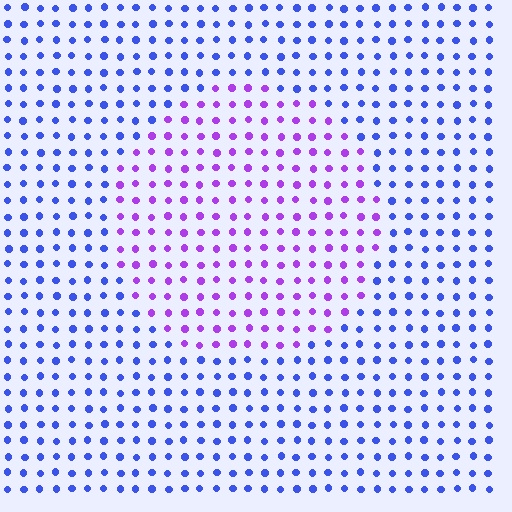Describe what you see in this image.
The image is filled with small blue elements in a uniform arrangement. A circle-shaped region is visible where the elements are tinted to a slightly different hue, forming a subtle color boundary.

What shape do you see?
I see a circle.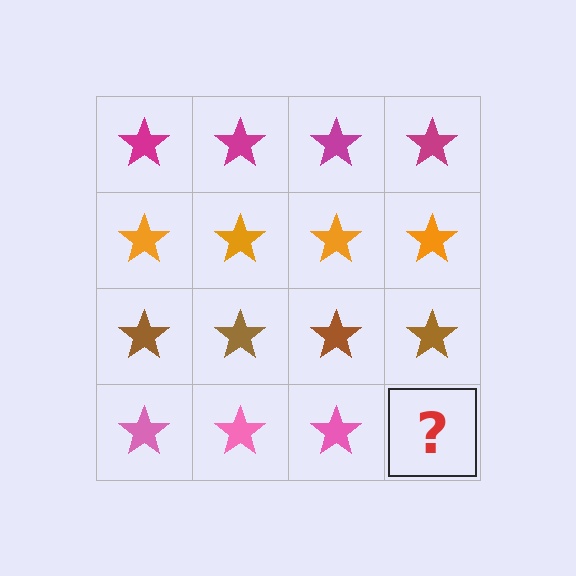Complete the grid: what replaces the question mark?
The question mark should be replaced with a pink star.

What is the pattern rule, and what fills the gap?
The rule is that each row has a consistent color. The gap should be filled with a pink star.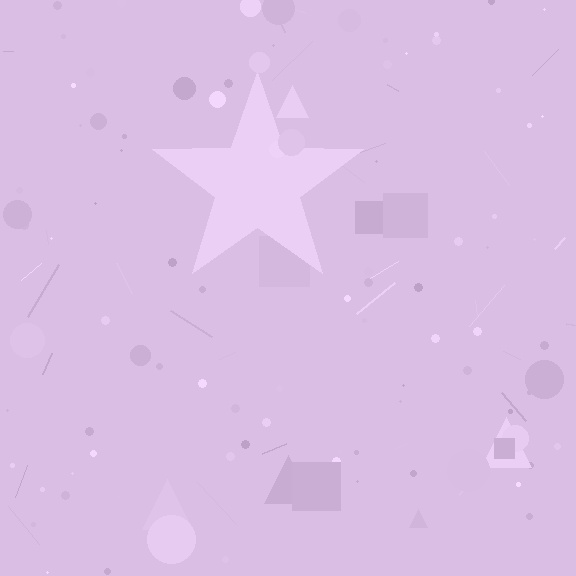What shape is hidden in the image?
A star is hidden in the image.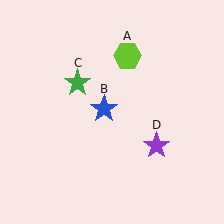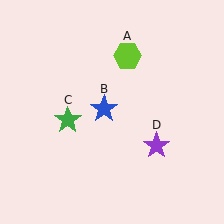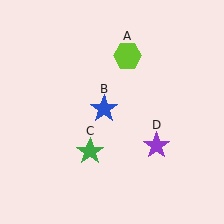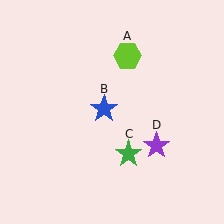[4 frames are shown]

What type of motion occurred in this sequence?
The green star (object C) rotated counterclockwise around the center of the scene.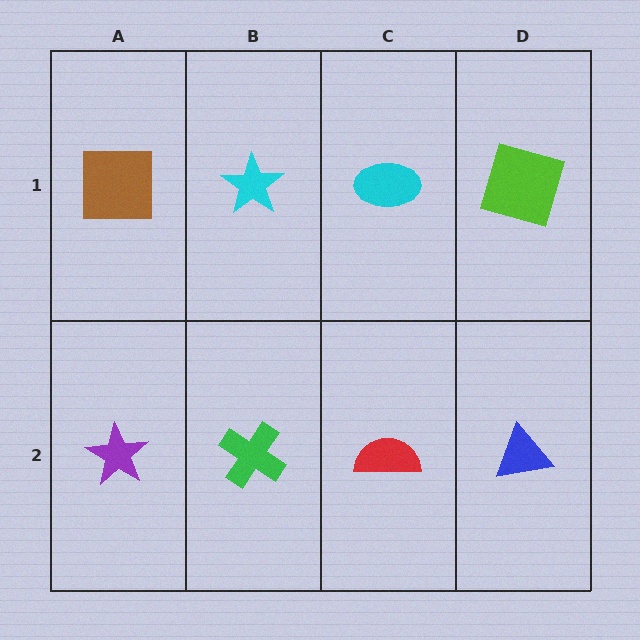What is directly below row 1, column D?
A blue triangle.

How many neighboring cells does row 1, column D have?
2.